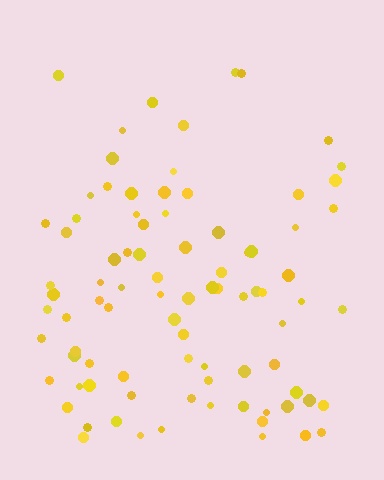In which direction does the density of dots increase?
From top to bottom, with the bottom side densest.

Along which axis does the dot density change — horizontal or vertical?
Vertical.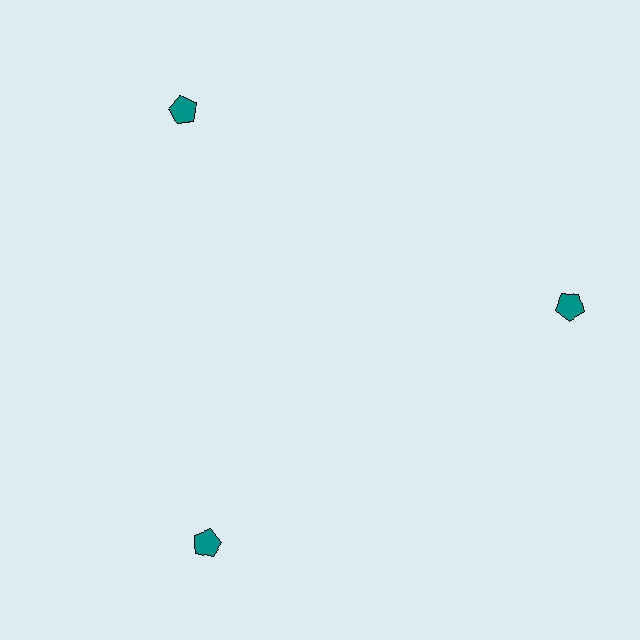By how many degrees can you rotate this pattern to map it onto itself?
The pattern maps onto itself every 120 degrees of rotation.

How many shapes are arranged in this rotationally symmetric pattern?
There are 3 shapes, arranged in 3 groups of 1.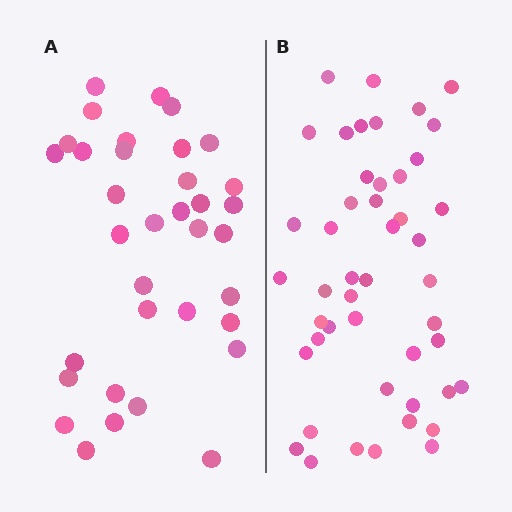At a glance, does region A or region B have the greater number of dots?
Region B (the right region) has more dots.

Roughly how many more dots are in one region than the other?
Region B has roughly 12 or so more dots than region A.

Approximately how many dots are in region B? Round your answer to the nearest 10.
About 50 dots. (The exact count is 47, which rounds to 50.)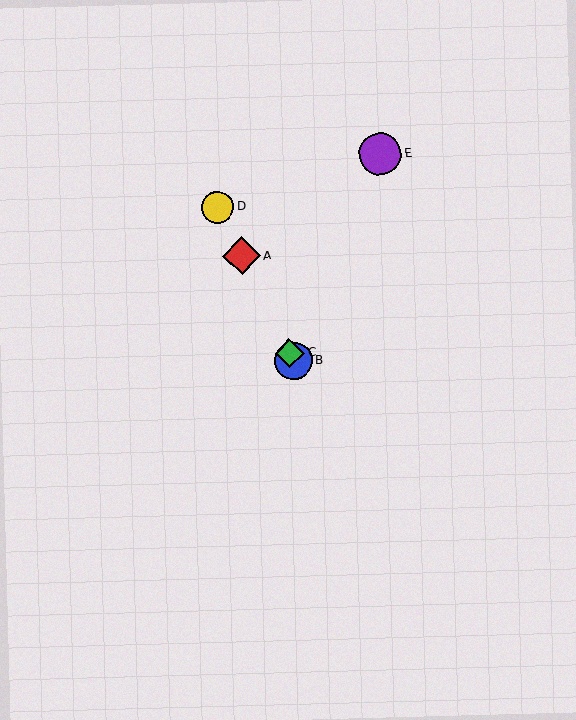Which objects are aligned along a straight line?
Objects A, B, C, D are aligned along a straight line.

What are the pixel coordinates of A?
Object A is at (242, 256).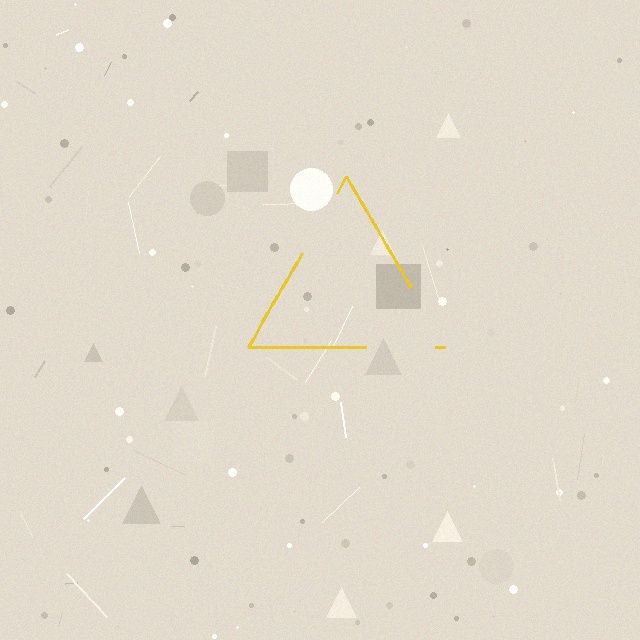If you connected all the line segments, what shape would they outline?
They would outline a triangle.